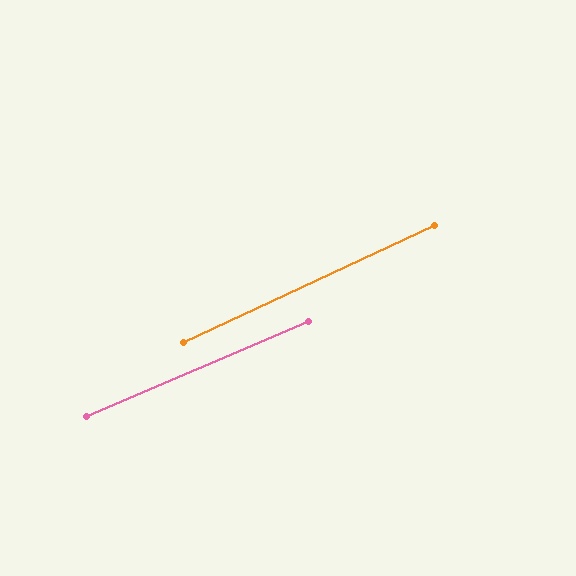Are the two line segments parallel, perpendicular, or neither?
Parallel — their directions differ by only 1.7°.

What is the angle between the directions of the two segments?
Approximately 2 degrees.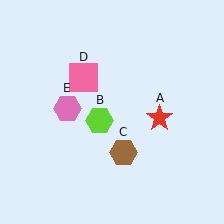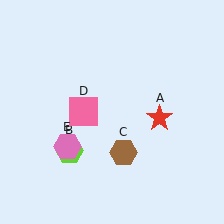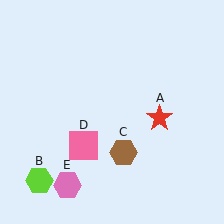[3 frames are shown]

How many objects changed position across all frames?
3 objects changed position: lime hexagon (object B), pink square (object D), pink hexagon (object E).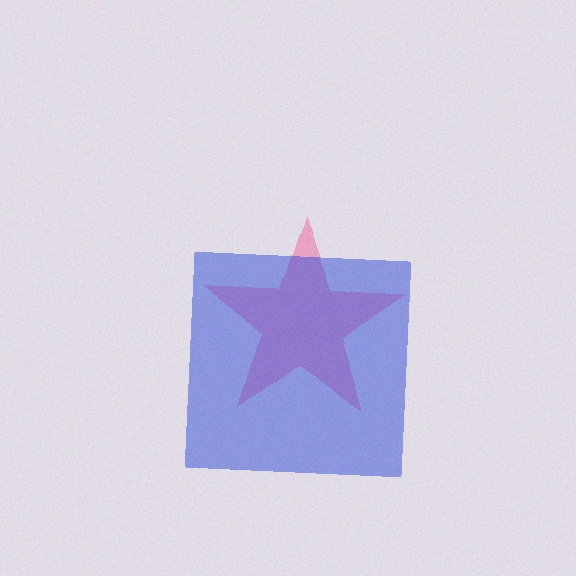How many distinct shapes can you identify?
There are 2 distinct shapes: a pink star, a blue square.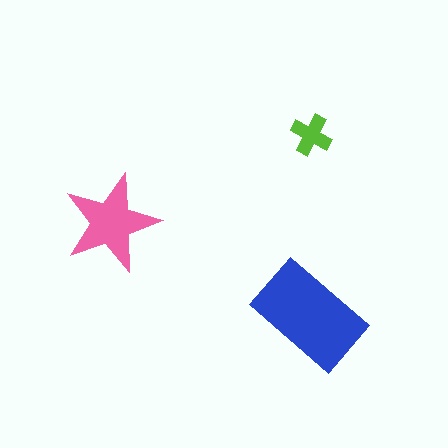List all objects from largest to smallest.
The blue rectangle, the pink star, the lime cross.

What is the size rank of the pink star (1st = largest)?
2nd.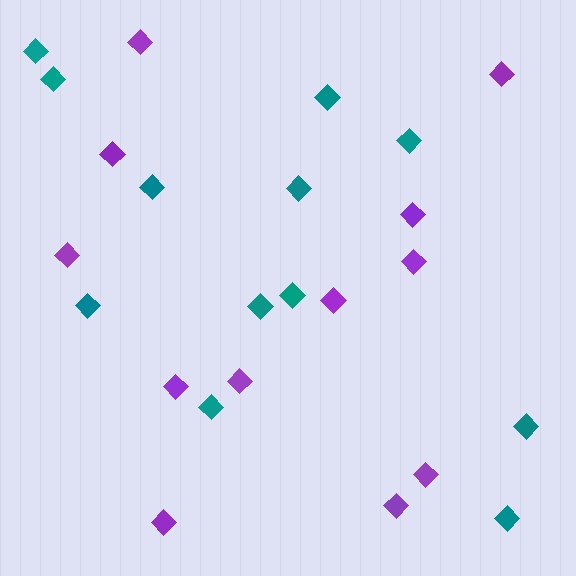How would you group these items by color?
There are 2 groups: one group of purple diamonds (12) and one group of teal diamonds (12).